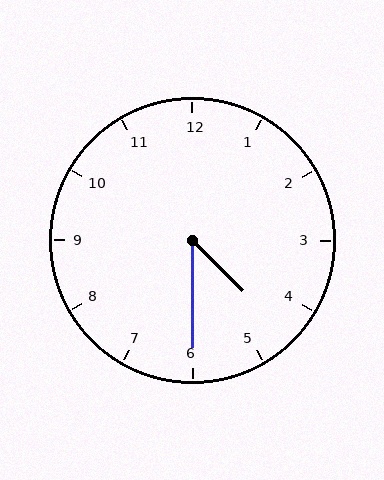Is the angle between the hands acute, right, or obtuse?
It is acute.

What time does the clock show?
4:30.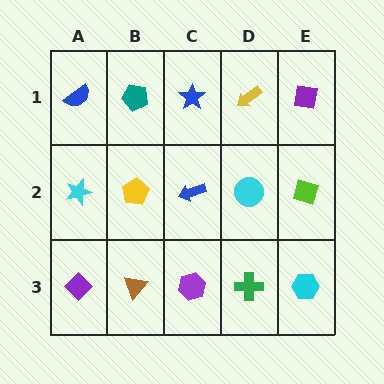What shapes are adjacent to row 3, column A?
A cyan star (row 2, column A), a brown triangle (row 3, column B).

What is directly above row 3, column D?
A cyan circle.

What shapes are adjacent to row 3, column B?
A yellow pentagon (row 2, column B), a purple diamond (row 3, column A), a purple hexagon (row 3, column C).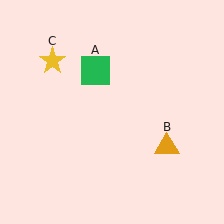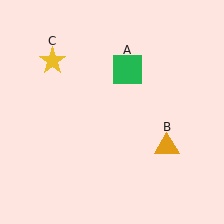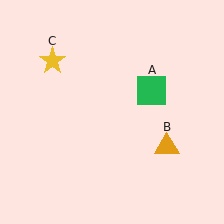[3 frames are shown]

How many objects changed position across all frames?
1 object changed position: green square (object A).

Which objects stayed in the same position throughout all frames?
Orange triangle (object B) and yellow star (object C) remained stationary.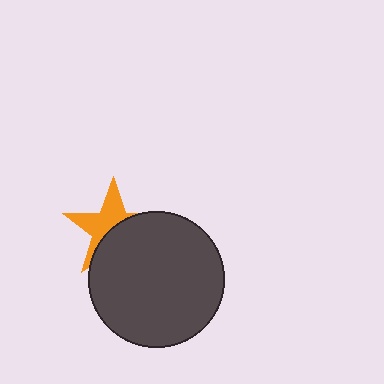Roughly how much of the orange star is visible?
About half of it is visible (roughly 49%).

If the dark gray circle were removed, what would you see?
You would see the complete orange star.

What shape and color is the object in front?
The object in front is a dark gray circle.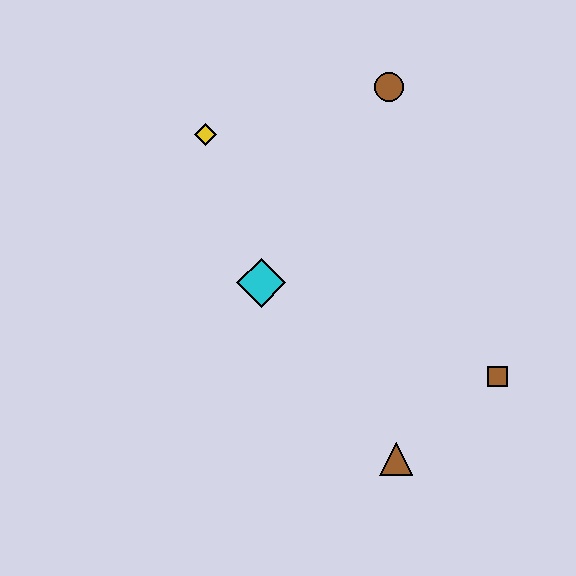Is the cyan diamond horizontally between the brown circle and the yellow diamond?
Yes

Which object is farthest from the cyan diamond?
The brown square is farthest from the cyan diamond.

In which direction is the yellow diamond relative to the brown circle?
The yellow diamond is to the left of the brown circle.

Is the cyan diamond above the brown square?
Yes